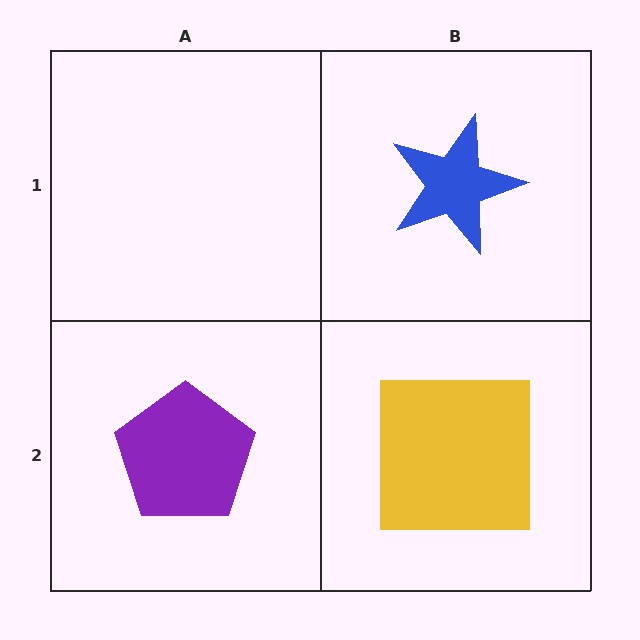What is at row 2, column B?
A yellow square.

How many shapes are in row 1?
1 shape.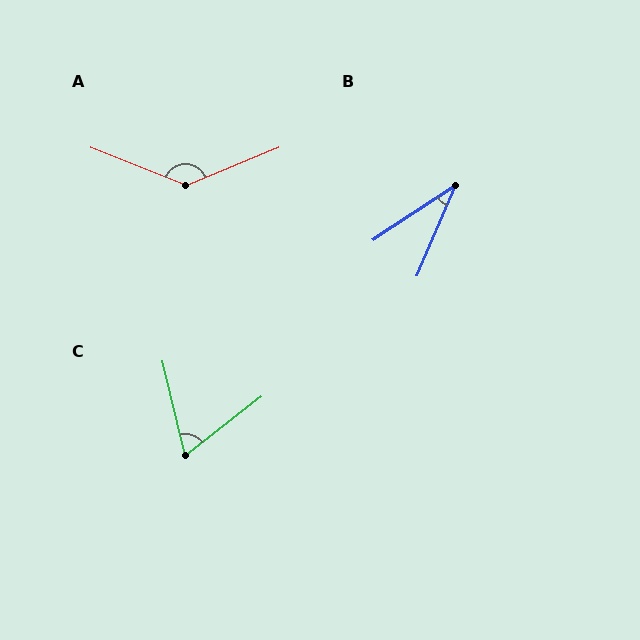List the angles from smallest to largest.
B (34°), C (66°), A (136°).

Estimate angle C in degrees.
Approximately 66 degrees.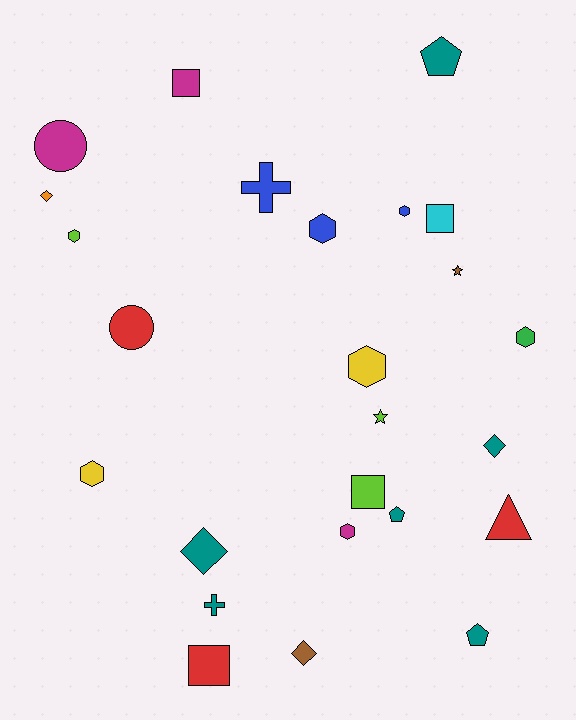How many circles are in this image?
There are 2 circles.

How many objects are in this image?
There are 25 objects.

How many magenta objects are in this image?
There are 3 magenta objects.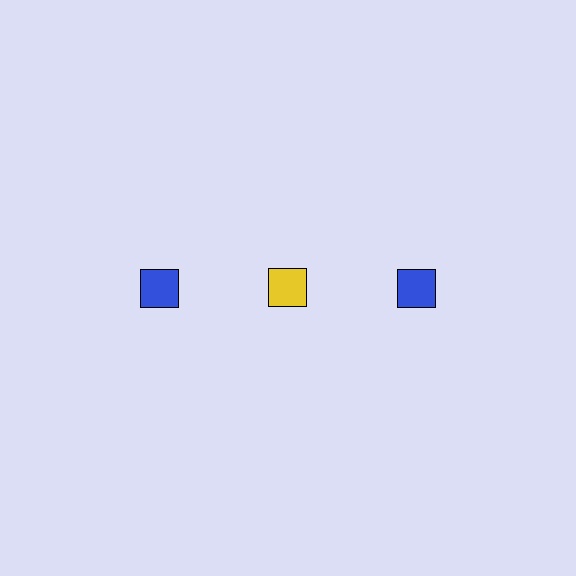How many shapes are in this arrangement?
There are 3 shapes arranged in a grid pattern.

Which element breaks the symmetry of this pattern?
The yellow square in the top row, second from left column breaks the symmetry. All other shapes are blue squares.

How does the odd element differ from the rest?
It has a different color: yellow instead of blue.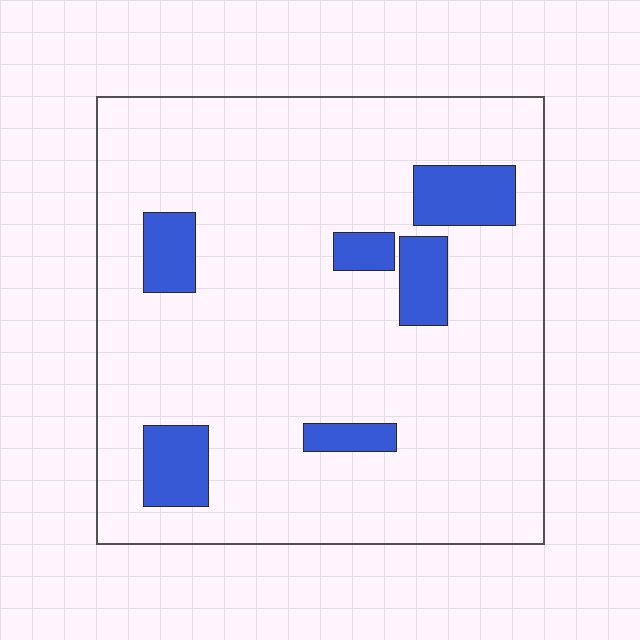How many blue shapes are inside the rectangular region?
6.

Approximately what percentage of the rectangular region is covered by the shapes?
Approximately 15%.